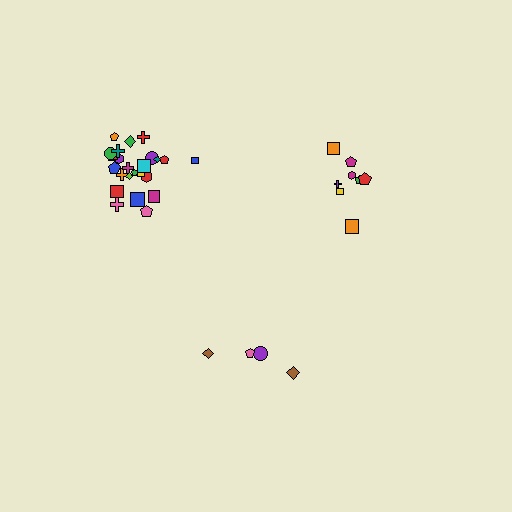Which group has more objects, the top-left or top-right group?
The top-left group.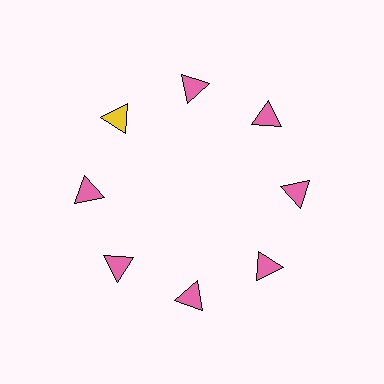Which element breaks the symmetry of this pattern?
The yellow triangle at roughly the 10 o'clock position breaks the symmetry. All other shapes are pink triangles.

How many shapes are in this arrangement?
There are 8 shapes arranged in a ring pattern.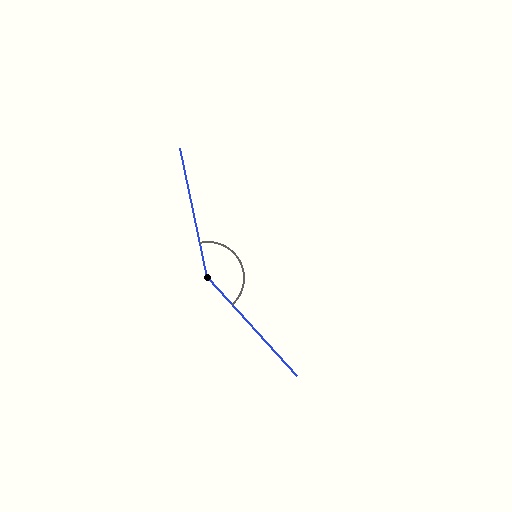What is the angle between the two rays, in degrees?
Approximately 150 degrees.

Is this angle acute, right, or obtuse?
It is obtuse.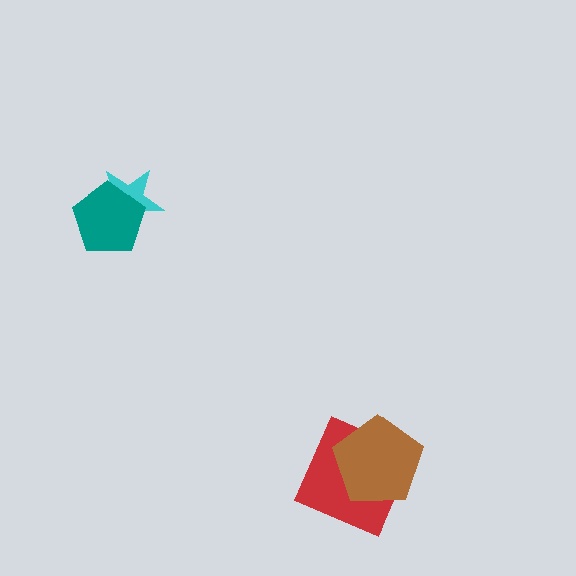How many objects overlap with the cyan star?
1 object overlaps with the cyan star.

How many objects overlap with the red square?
1 object overlaps with the red square.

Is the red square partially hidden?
Yes, it is partially covered by another shape.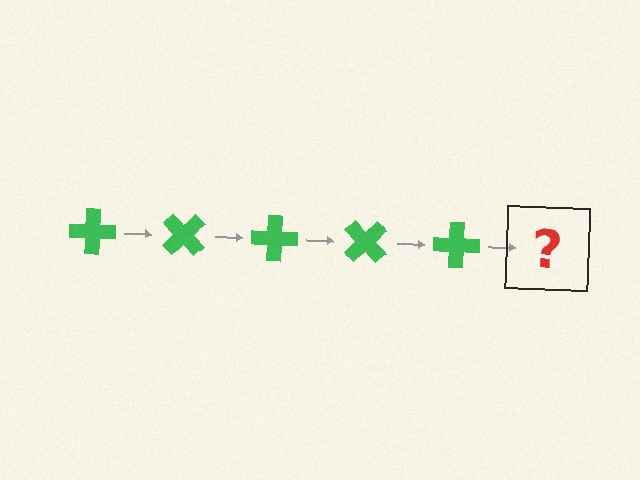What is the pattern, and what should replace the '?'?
The pattern is that the cross rotates 45 degrees each step. The '?' should be a green cross rotated 225 degrees.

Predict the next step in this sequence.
The next step is a green cross rotated 225 degrees.